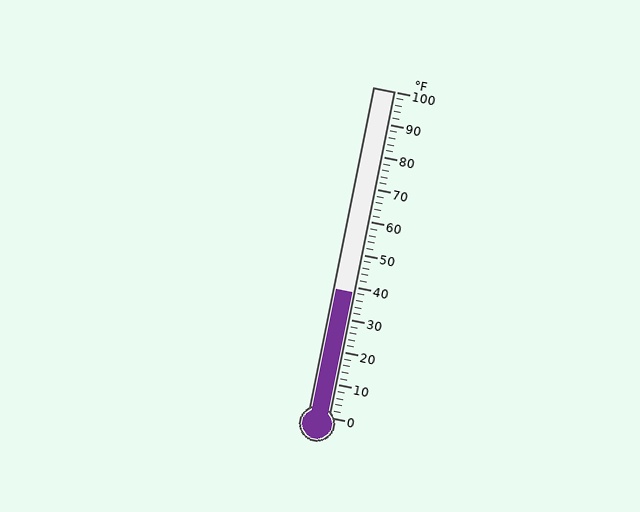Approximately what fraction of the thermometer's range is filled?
The thermometer is filled to approximately 40% of its range.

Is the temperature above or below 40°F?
The temperature is below 40°F.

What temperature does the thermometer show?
The thermometer shows approximately 38°F.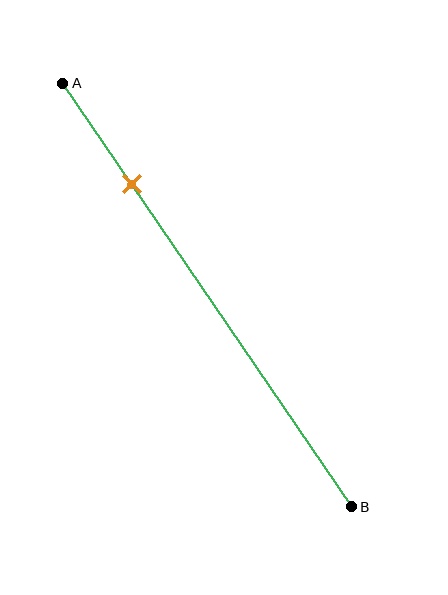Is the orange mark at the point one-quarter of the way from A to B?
Yes, the mark is approximately at the one-quarter point.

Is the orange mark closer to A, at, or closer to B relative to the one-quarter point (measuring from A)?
The orange mark is approximately at the one-quarter point of segment AB.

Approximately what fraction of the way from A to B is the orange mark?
The orange mark is approximately 25% of the way from A to B.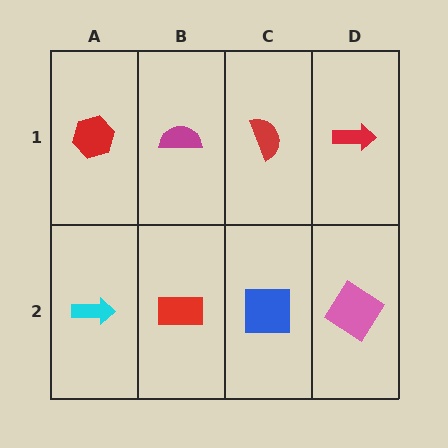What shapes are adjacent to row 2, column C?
A red semicircle (row 1, column C), a red rectangle (row 2, column B), a pink diamond (row 2, column D).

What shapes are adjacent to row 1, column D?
A pink diamond (row 2, column D), a red semicircle (row 1, column C).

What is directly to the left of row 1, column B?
A red hexagon.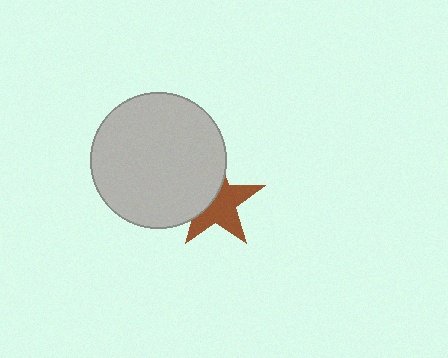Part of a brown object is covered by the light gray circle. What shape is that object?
It is a star.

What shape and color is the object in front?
The object in front is a light gray circle.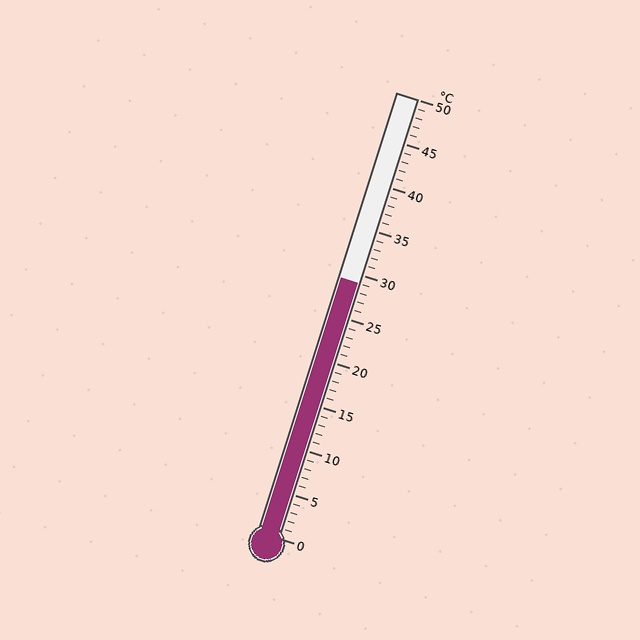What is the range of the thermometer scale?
The thermometer scale ranges from 0°C to 50°C.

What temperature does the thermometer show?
The thermometer shows approximately 29°C.